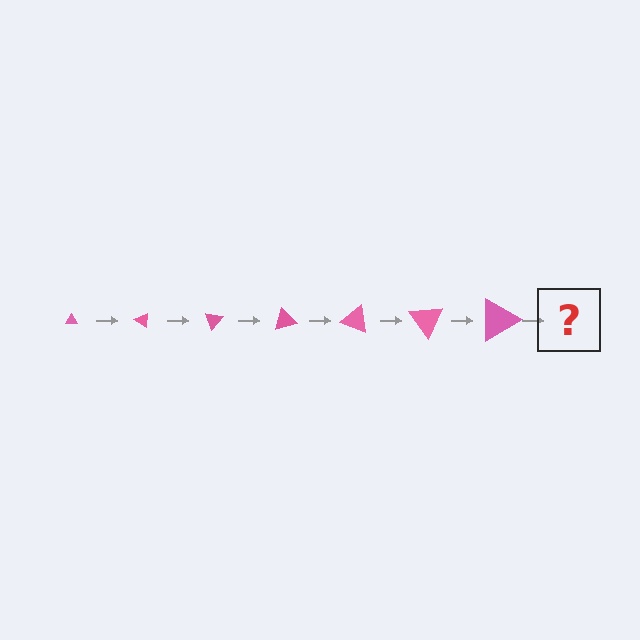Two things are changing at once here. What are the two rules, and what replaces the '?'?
The two rules are that the triangle grows larger each step and it rotates 35 degrees each step. The '?' should be a triangle, larger than the previous one and rotated 245 degrees from the start.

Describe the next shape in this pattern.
It should be a triangle, larger than the previous one and rotated 245 degrees from the start.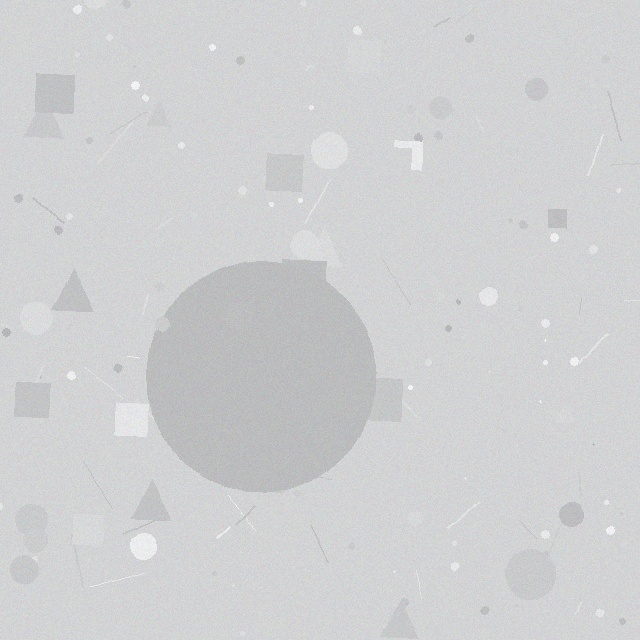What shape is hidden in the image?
A circle is hidden in the image.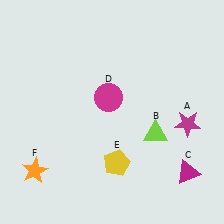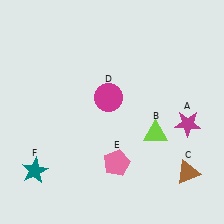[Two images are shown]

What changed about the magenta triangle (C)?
In Image 1, C is magenta. In Image 2, it changed to brown.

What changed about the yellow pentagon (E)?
In Image 1, E is yellow. In Image 2, it changed to pink.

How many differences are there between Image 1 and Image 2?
There are 3 differences between the two images.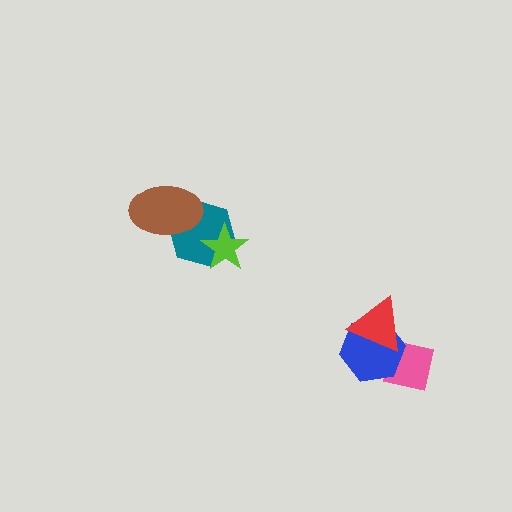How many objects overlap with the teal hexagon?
2 objects overlap with the teal hexagon.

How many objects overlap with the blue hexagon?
2 objects overlap with the blue hexagon.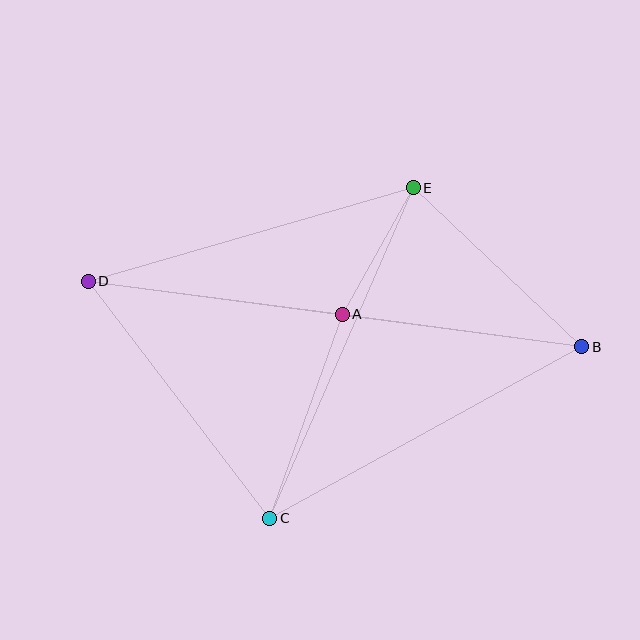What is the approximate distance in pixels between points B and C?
The distance between B and C is approximately 356 pixels.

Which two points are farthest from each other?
Points B and D are farthest from each other.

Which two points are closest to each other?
Points A and E are closest to each other.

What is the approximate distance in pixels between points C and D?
The distance between C and D is approximately 299 pixels.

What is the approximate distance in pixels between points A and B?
The distance between A and B is approximately 241 pixels.